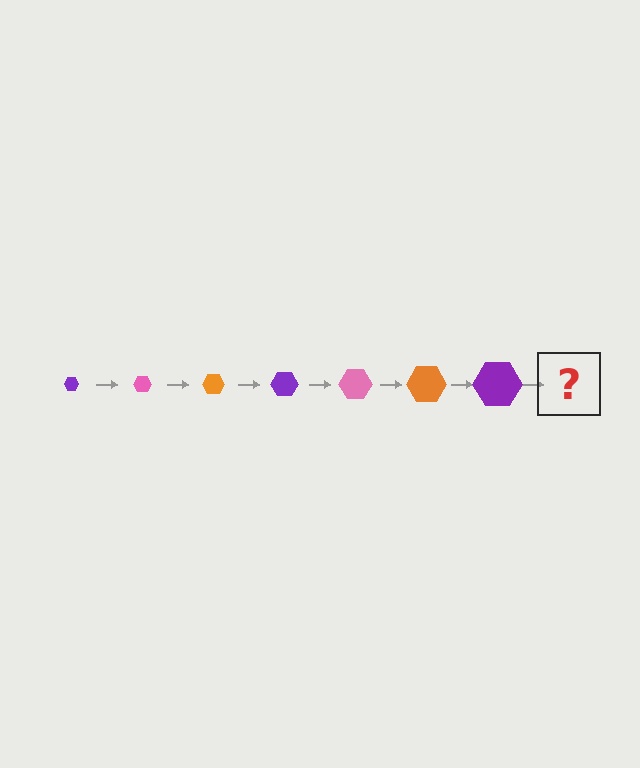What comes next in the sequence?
The next element should be a pink hexagon, larger than the previous one.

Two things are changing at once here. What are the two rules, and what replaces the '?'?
The two rules are that the hexagon grows larger each step and the color cycles through purple, pink, and orange. The '?' should be a pink hexagon, larger than the previous one.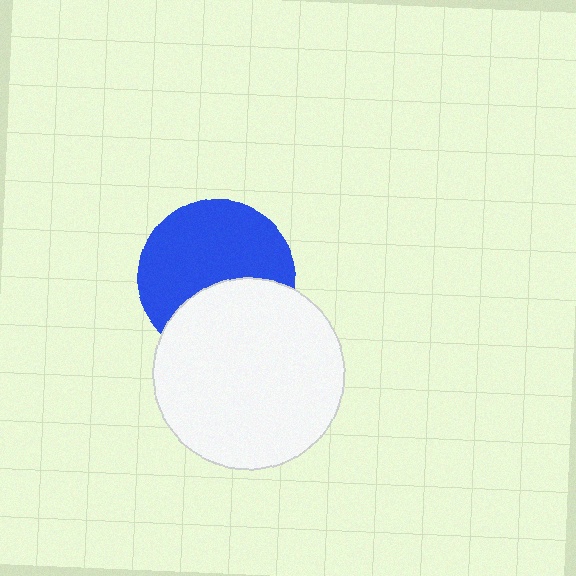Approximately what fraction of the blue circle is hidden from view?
Roughly 38% of the blue circle is hidden behind the white circle.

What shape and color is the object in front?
The object in front is a white circle.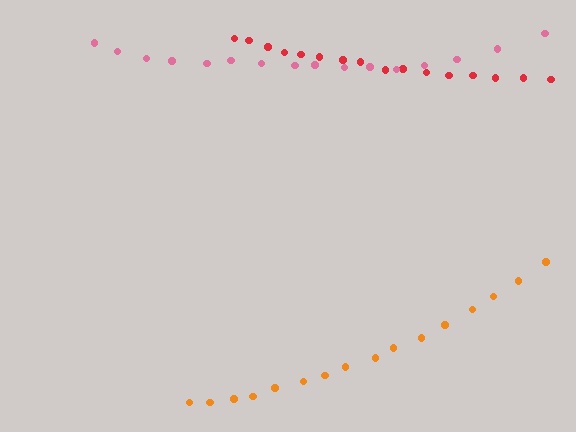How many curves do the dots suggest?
There are 3 distinct paths.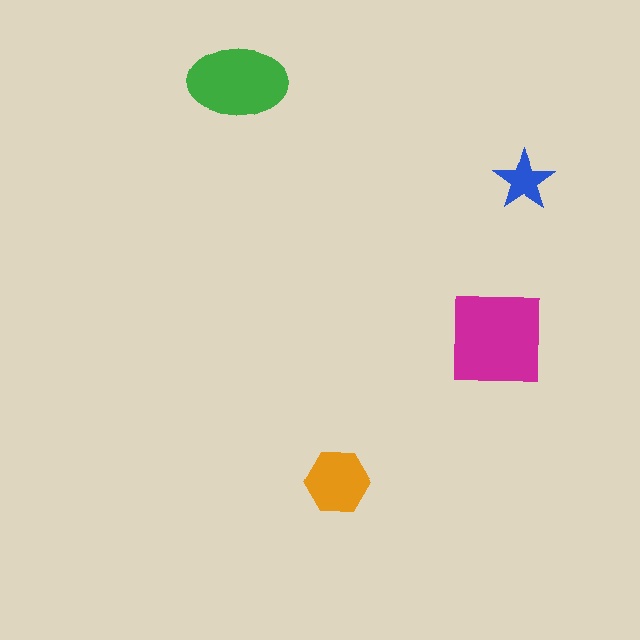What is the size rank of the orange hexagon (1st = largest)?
3rd.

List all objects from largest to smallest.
The magenta square, the green ellipse, the orange hexagon, the blue star.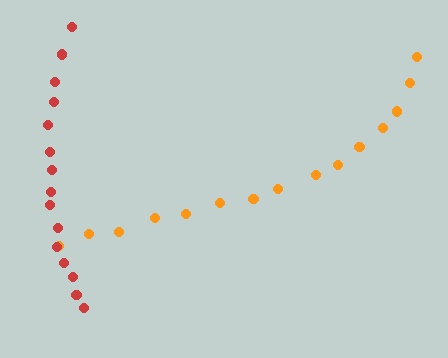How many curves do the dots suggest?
There are 2 distinct paths.